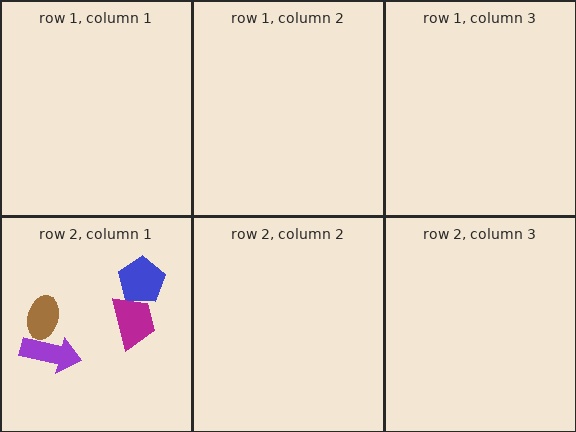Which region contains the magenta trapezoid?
The row 2, column 1 region.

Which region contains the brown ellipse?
The row 2, column 1 region.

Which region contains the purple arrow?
The row 2, column 1 region.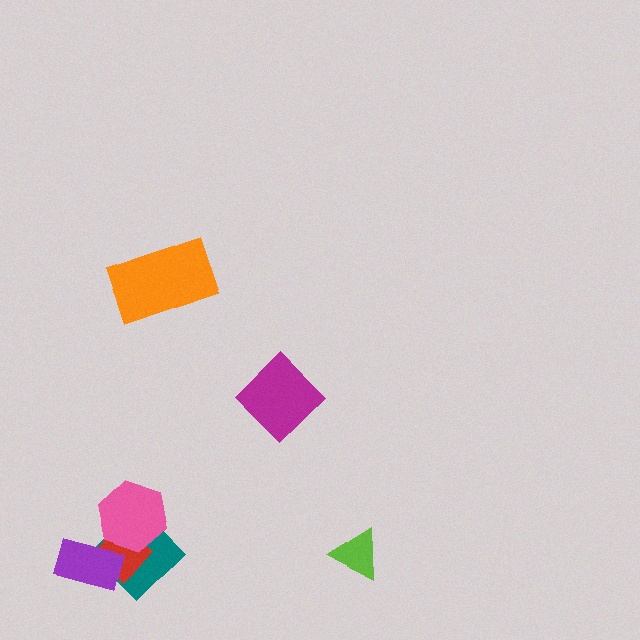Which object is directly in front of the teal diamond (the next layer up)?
The red diamond is directly in front of the teal diamond.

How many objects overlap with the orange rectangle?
0 objects overlap with the orange rectangle.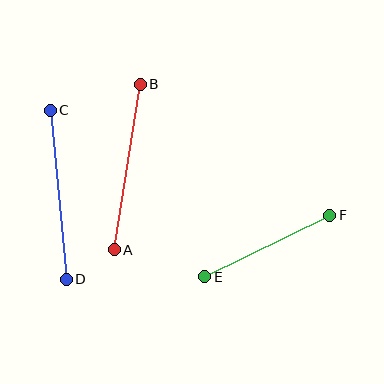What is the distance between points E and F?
The distance is approximately 139 pixels.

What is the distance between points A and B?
The distance is approximately 168 pixels.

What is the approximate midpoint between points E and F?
The midpoint is at approximately (267, 246) pixels.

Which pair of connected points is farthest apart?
Points C and D are farthest apart.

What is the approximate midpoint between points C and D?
The midpoint is at approximately (58, 195) pixels.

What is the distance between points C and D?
The distance is approximately 170 pixels.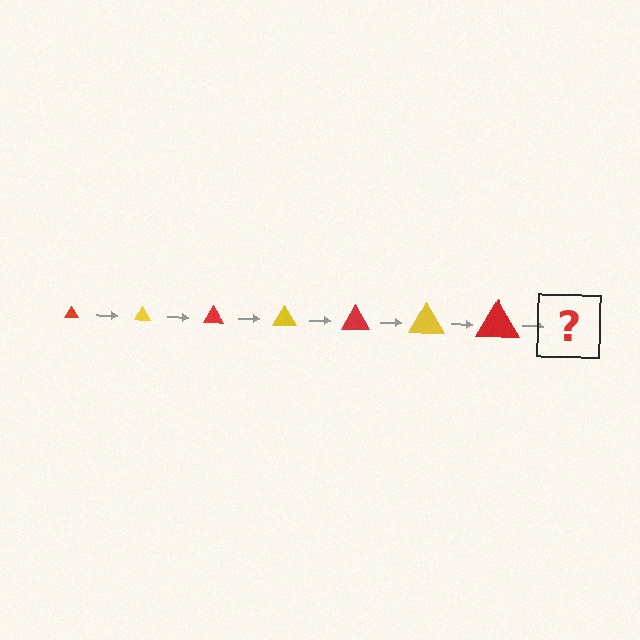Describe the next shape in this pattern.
It should be a yellow triangle, larger than the previous one.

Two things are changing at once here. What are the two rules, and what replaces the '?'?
The two rules are that the triangle grows larger each step and the color cycles through red and yellow. The '?' should be a yellow triangle, larger than the previous one.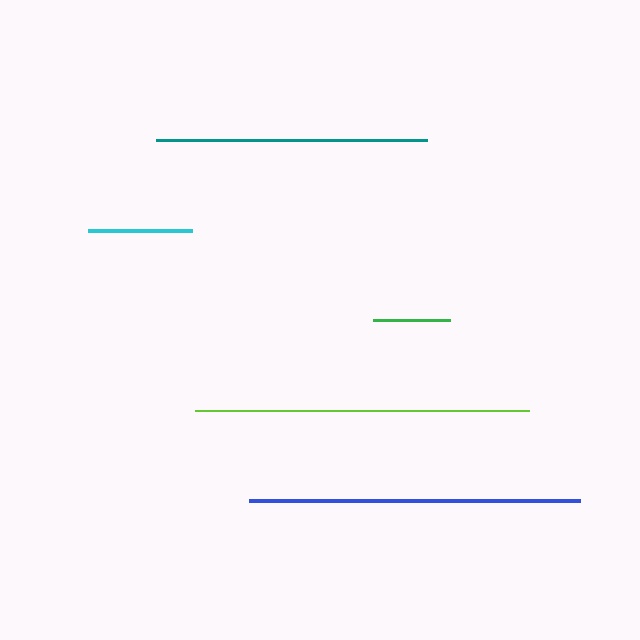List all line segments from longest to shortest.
From longest to shortest: lime, blue, teal, cyan, green.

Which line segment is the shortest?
The green line is the shortest at approximately 77 pixels.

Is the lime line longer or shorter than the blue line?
The lime line is longer than the blue line.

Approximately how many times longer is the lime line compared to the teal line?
The lime line is approximately 1.2 times the length of the teal line.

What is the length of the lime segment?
The lime segment is approximately 334 pixels long.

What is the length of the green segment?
The green segment is approximately 77 pixels long.